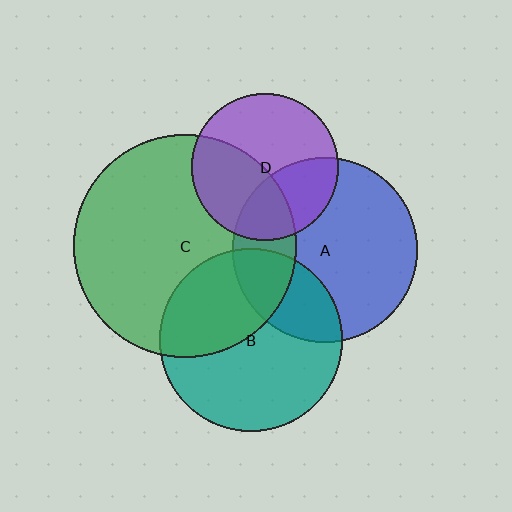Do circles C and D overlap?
Yes.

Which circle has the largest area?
Circle C (green).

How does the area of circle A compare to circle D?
Approximately 1.6 times.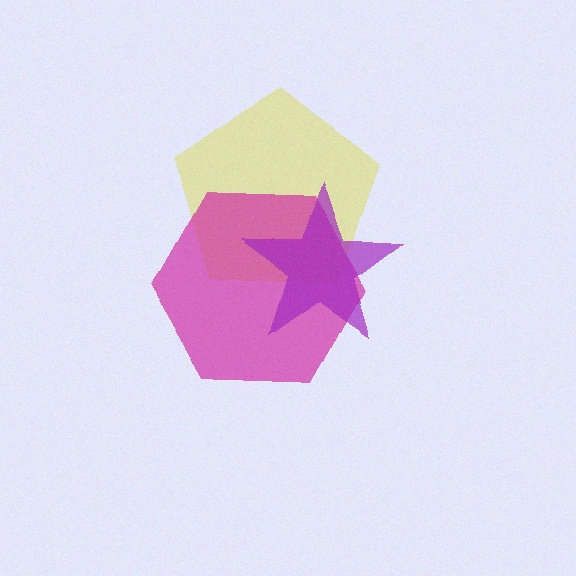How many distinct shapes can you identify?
There are 3 distinct shapes: a yellow pentagon, a magenta hexagon, a purple star.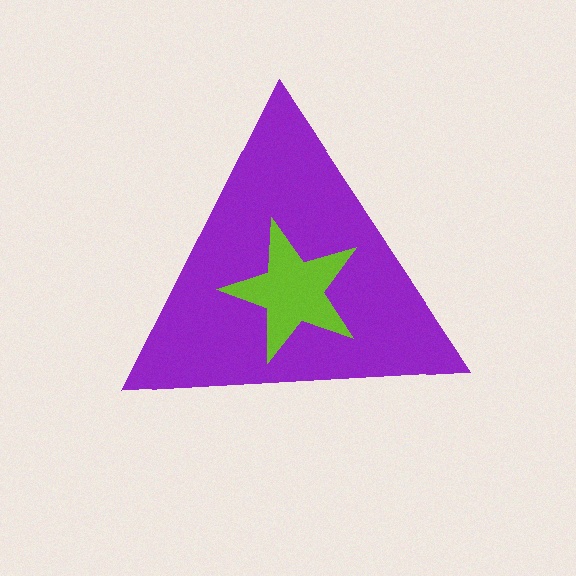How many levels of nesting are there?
2.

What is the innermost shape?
The lime star.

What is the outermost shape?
The purple triangle.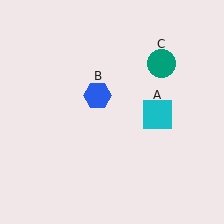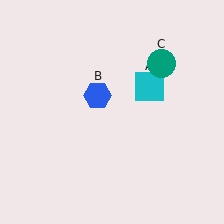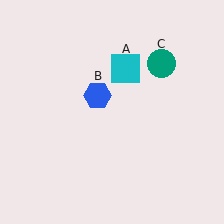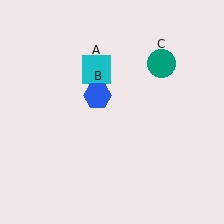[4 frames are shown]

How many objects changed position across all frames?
1 object changed position: cyan square (object A).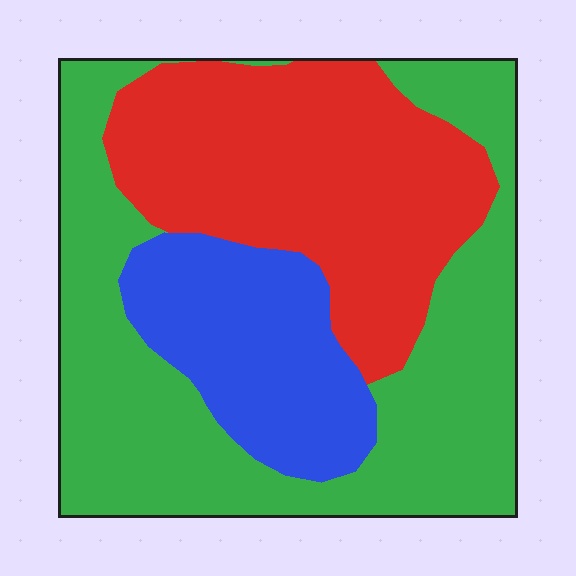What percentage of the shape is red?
Red takes up about one third (1/3) of the shape.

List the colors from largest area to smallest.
From largest to smallest: green, red, blue.